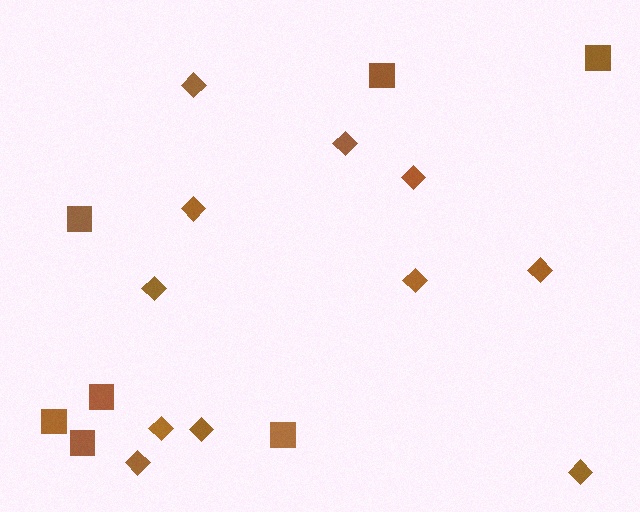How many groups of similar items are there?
There are 2 groups: one group of squares (7) and one group of diamonds (11).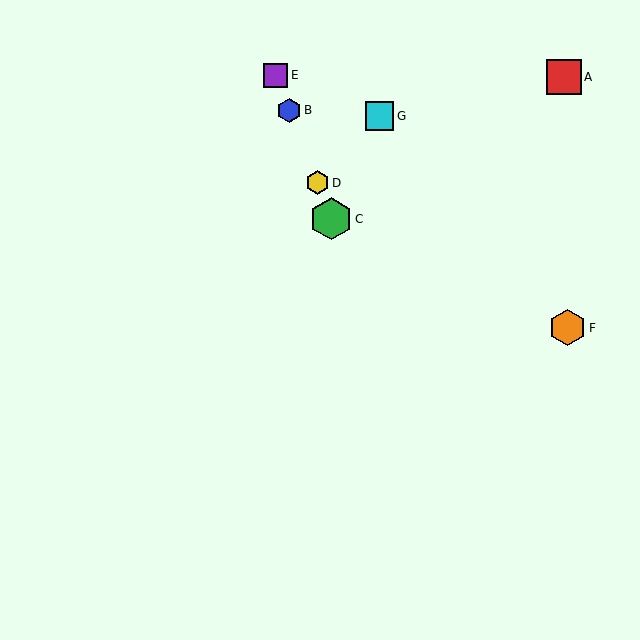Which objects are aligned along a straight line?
Objects B, C, D, E are aligned along a straight line.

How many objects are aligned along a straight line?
4 objects (B, C, D, E) are aligned along a straight line.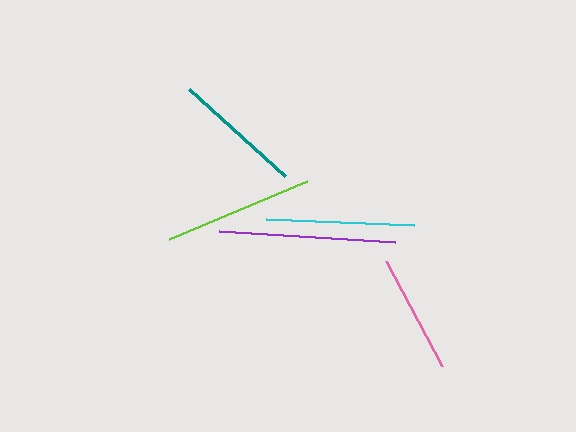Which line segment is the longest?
The purple line is the longest at approximately 176 pixels.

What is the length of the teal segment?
The teal segment is approximately 130 pixels long.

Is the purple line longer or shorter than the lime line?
The purple line is longer than the lime line.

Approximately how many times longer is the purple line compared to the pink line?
The purple line is approximately 1.5 times the length of the pink line.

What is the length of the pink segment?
The pink segment is approximately 119 pixels long.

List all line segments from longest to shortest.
From longest to shortest: purple, lime, cyan, teal, pink.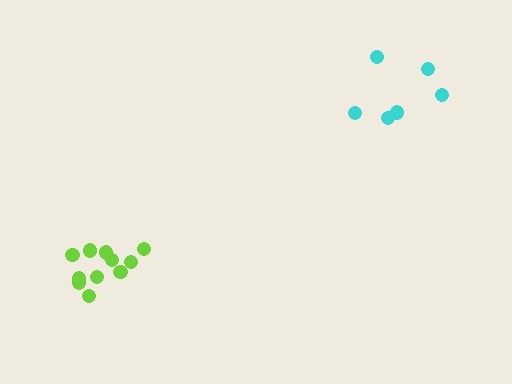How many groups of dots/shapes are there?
There are 2 groups.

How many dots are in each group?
Group 1: 11 dots, Group 2: 6 dots (17 total).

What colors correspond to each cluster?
The clusters are colored: lime, cyan.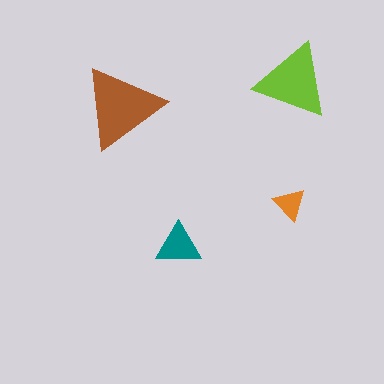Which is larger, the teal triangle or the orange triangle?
The teal one.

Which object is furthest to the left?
The brown triangle is leftmost.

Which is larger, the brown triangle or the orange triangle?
The brown one.